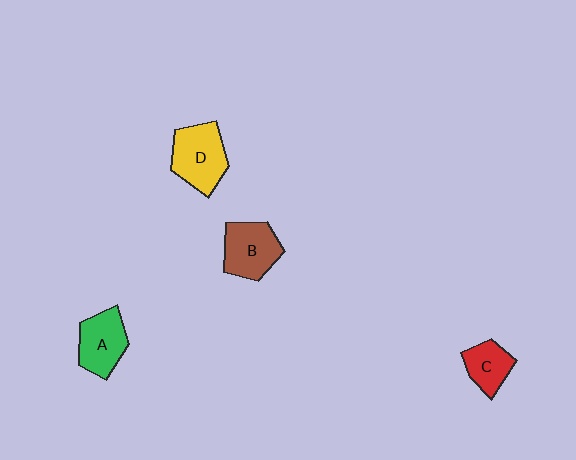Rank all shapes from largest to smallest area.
From largest to smallest: D (yellow), B (brown), A (green), C (red).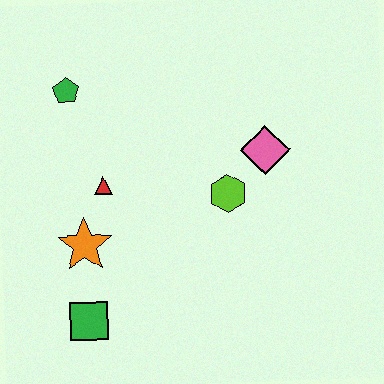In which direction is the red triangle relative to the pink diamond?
The red triangle is to the left of the pink diamond.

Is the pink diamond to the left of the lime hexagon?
No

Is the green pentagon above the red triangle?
Yes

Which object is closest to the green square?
The orange star is closest to the green square.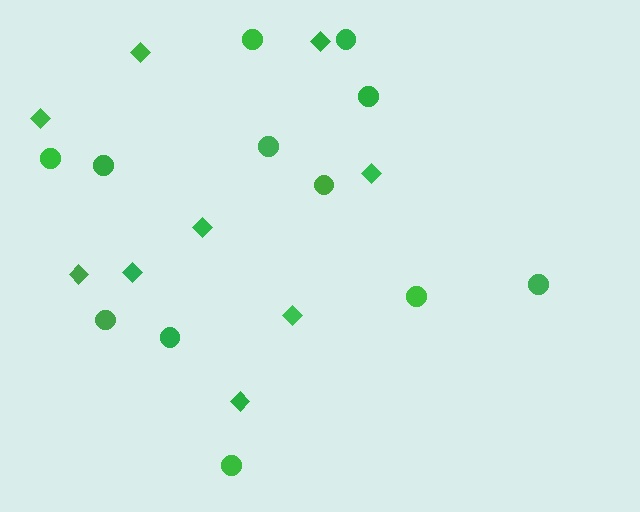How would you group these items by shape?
There are 2 groups: one group of circles (12) and one group of diamonds (9).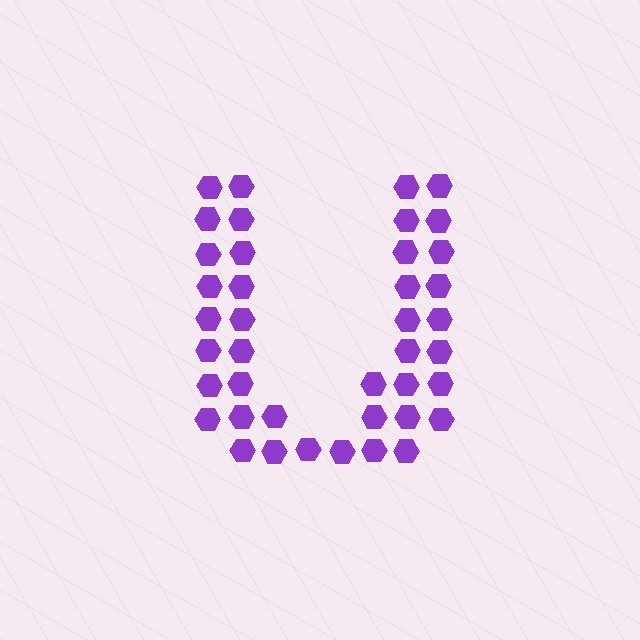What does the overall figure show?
The overall figure shows the letter U.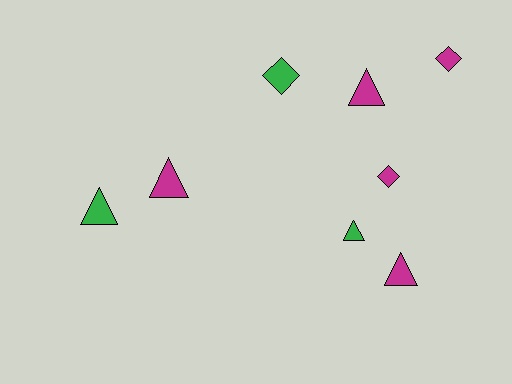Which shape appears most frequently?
Triangle, with 5 objects.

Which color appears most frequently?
Magenta, with 5 objects.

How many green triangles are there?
There are 2 green triangles.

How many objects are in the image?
There are 8 objects.